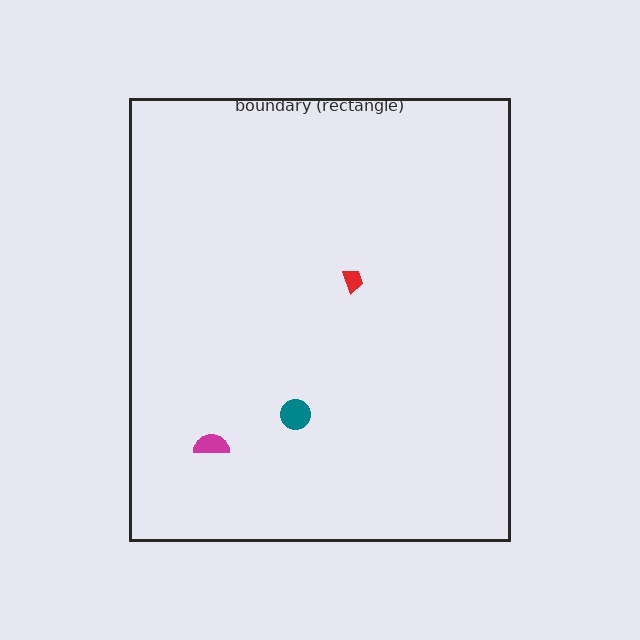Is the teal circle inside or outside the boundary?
Inside.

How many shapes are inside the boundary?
3 inside, 0 outside.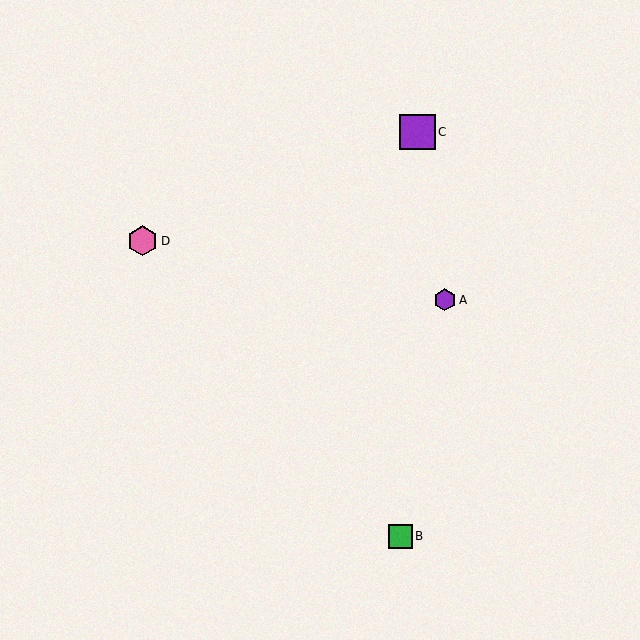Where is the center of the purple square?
The center of the purple square is at (417, 132).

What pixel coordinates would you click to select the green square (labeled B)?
Click at (400, 536) to select the green square B.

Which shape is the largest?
The purple square (labeled C) is the largest.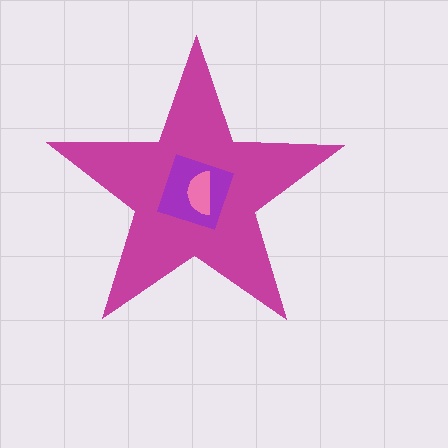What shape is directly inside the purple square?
The pink semicircle.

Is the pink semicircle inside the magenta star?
Yes.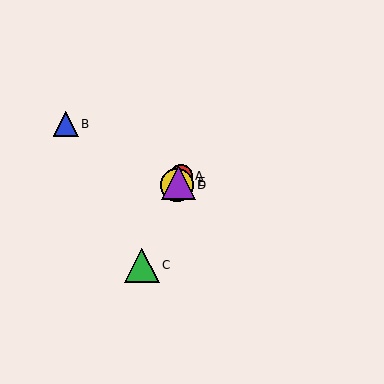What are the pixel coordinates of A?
Object A is at (181, 176).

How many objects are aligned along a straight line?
4 objects (A, C, D, E) are aligned along a straight line.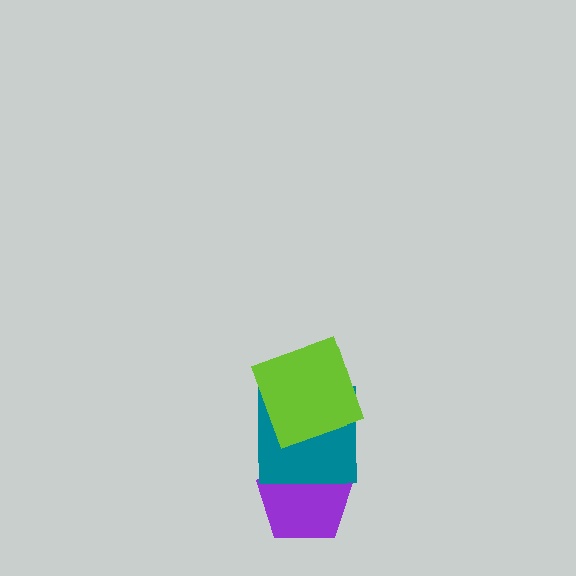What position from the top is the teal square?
The teal square is 2nd from the top.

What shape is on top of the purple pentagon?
The teal square is on top of the purple pentagon.